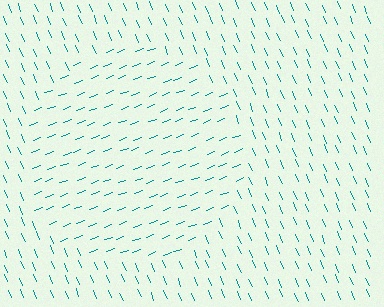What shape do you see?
I see a circle.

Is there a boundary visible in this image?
Yes, there is a texture boundary formed by a change in line orientation.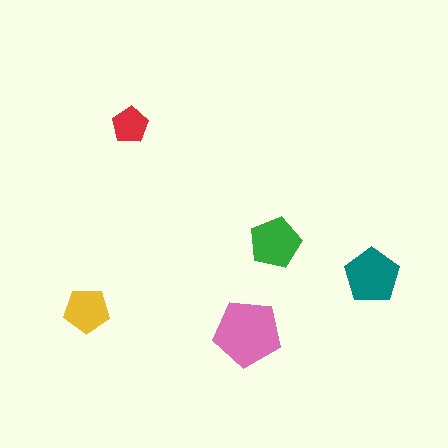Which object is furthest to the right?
The teal pentagon is rightmost.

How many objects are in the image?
There are 5 objects in the image.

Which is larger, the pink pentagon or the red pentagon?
The pink one.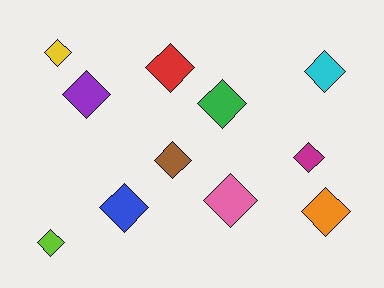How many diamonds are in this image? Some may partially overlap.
There are 11 diamonds.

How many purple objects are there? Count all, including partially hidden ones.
There is 1 purple object.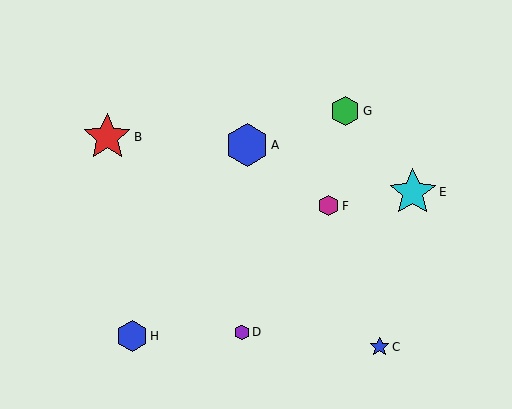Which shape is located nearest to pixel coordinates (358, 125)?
The green hexagon (labeled G) at (345, 111) is nearest to that location.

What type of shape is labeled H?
Shape H is a blue hexagon.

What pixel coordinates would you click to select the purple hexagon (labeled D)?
Click at (242, 332) to select the purple hexagon D.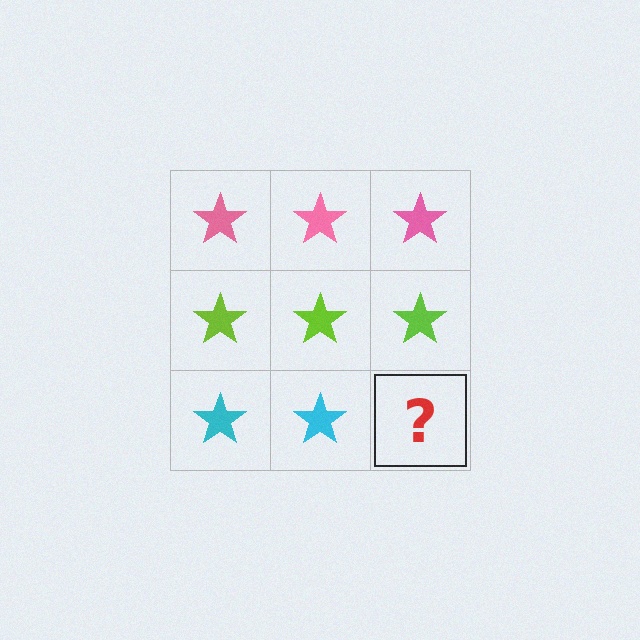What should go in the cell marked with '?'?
The missing cell should contain a cyan star.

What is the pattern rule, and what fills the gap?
The rule is that each row has a consistent color. The gap should be filled with a cyan star.